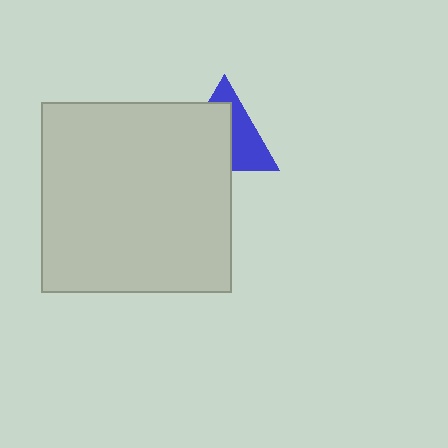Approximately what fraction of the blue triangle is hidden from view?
Roughly 55% of the blue triangle is hidden behind the light gray square.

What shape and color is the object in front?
The object in front is a light gray square.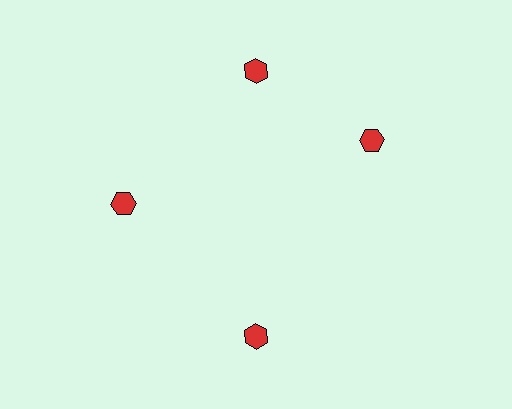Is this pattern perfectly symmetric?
No. The 4 red hexagons are arranged in a ring, but one element near the 3 o'clock position is rotated out of alignment along the ring, breaking the 4-fold rotational symmetry.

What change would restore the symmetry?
The symmetry would be restored by rotating it back into even spacing with its neighbors so that all 4 hexagons sit at equal angles and equal distance from the center.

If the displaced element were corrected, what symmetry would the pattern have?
It would have 4-fold rotational symmetry — the pattern would map onto itself every 90 degrees.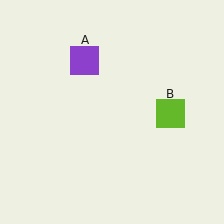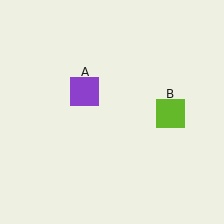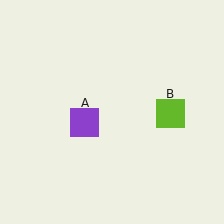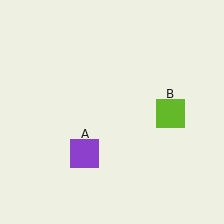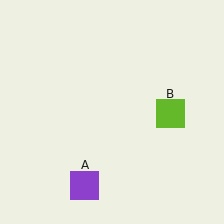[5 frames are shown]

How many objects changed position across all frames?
1 object changed position: purple square (object A).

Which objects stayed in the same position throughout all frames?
Lime square (object B) remained stationary.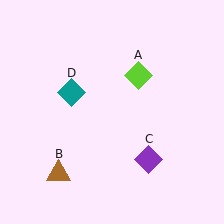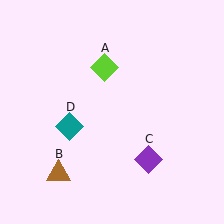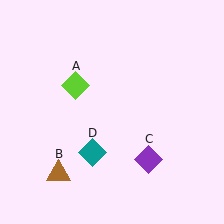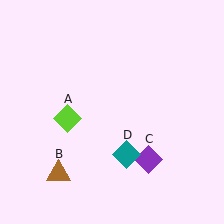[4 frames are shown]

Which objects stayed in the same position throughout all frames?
Brown triangle (object B) and purple diamond (object C) remained stationary.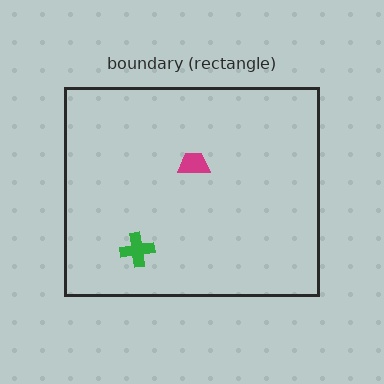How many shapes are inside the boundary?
2 inside, 0 outside.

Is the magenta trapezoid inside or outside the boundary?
Inside.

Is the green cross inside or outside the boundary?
Inside.